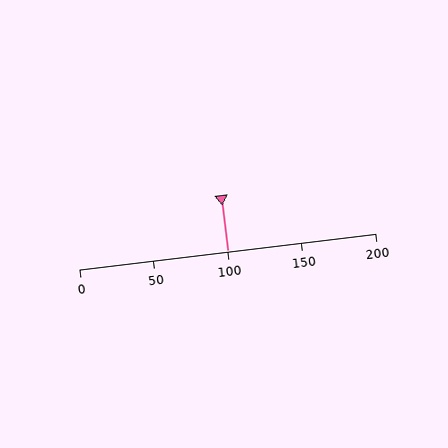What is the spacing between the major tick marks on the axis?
The major ticks are spaced 50 apart.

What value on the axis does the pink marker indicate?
The marker indicates approximately 100.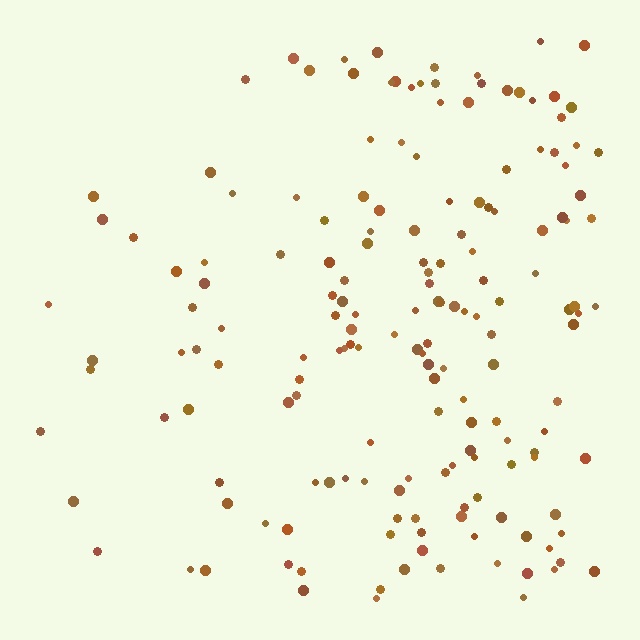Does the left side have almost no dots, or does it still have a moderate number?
Still a moderate number, just noticeably fewer than the right.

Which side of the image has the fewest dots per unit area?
The left.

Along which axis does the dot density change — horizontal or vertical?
Horizontal.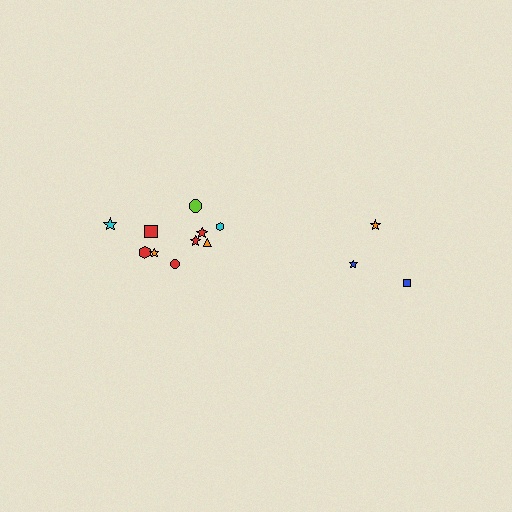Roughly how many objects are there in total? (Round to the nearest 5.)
Roughly 15 objects in total.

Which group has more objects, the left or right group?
The left group.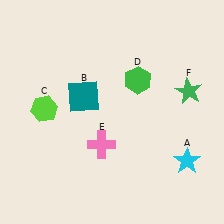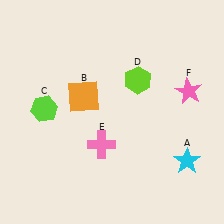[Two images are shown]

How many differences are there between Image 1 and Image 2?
There are 3 differences between the two images.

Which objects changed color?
B changed from teal to orange. D changed from green to lime. F changed from green to pink.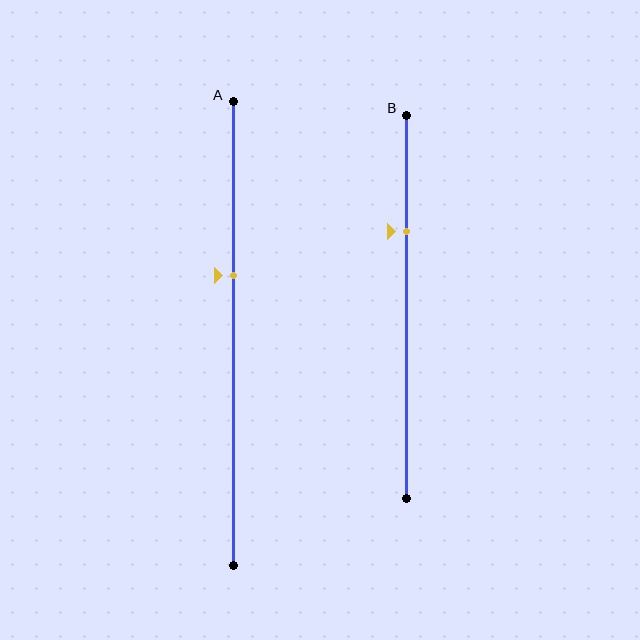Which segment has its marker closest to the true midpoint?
Segment A has its marker closest to the true midpoint.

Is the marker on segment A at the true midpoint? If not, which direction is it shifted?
No, the marker on segment A is shifted upward by about 12% of the segment length.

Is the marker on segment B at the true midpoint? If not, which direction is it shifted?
No, the marker on segment B is shifted upward by about 20% of the segment length.